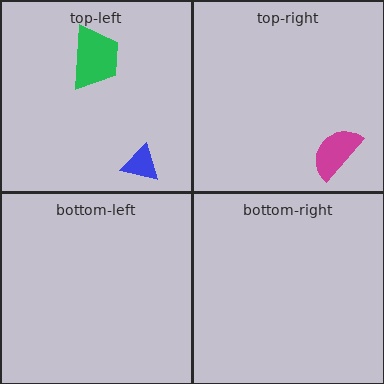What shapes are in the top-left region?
The green trapezoid, the blue triangle.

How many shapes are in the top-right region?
1.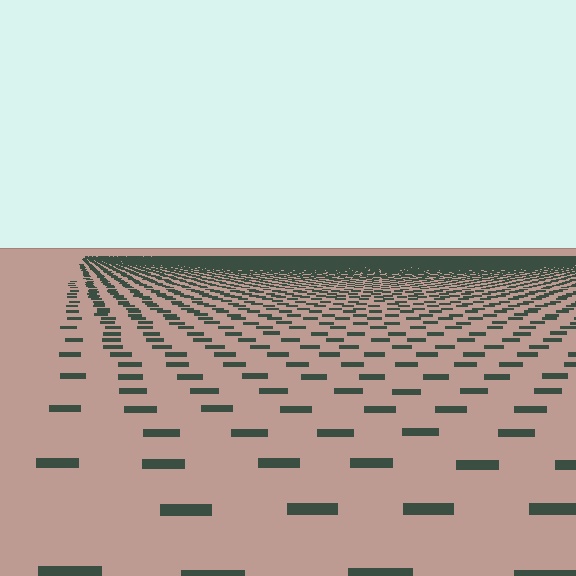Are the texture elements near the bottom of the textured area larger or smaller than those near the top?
Larger. Near the bottom, elements are closer to the viewer and appear at a bigger on-screen size.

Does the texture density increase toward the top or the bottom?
Density increases toward the top.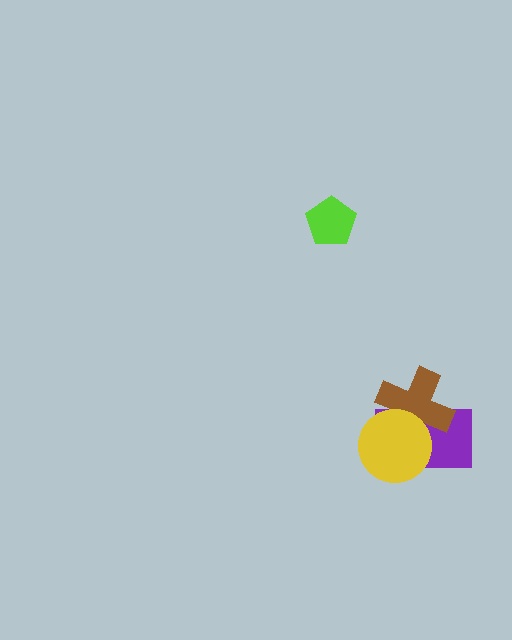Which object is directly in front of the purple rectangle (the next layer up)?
The brown cross is directly in front of the purple rectangle.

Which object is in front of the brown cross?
The yellow circle is in front of the brown cross.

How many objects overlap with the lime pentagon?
0 objects overlap with the lime pentagon.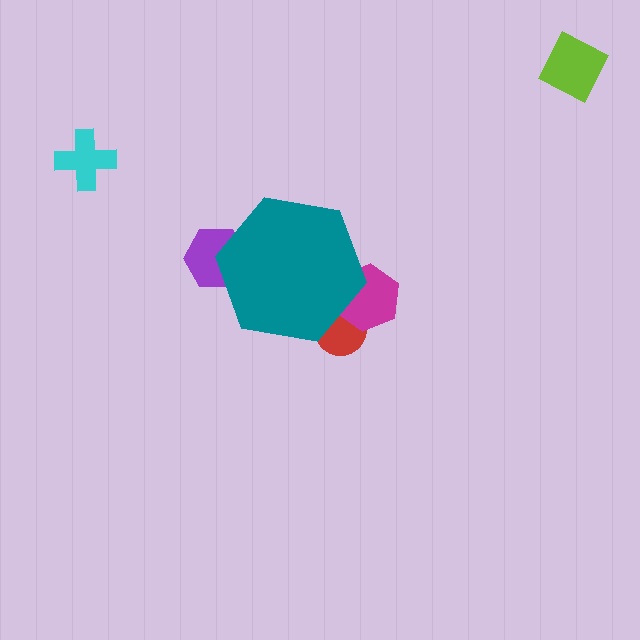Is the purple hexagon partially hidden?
Yes, the purple hexagon is partially hidden behind the teal hexagon.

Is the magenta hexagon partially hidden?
Yes, the magenta hexagon is partially hidden behind the teal hexagon.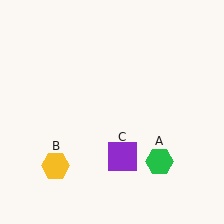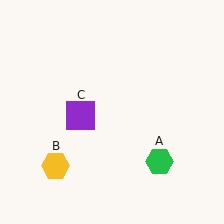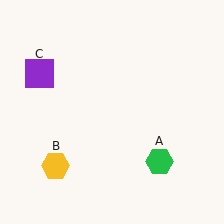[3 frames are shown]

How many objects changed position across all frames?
1 object changed position: purple square (object C).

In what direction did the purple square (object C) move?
The purple square (object C) moved up and to the left.